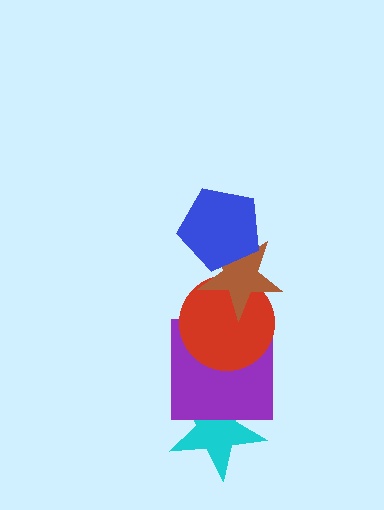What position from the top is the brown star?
The brown star is 2nd from the top.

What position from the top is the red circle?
The red circle is 3rd from the top.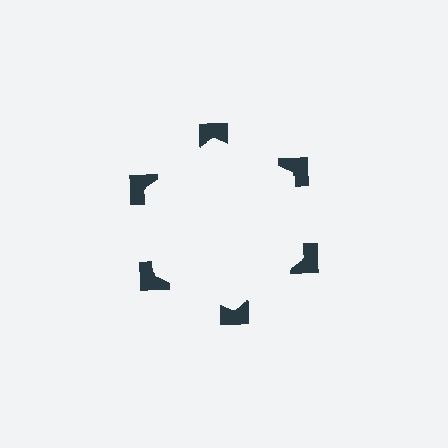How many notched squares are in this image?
There are 6 — one at each vertex of the illusory hexagon.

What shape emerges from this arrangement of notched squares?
An illusory hexagon — its edges are inferred from the aligned wedge cuts in the notched squares, not physically drawn.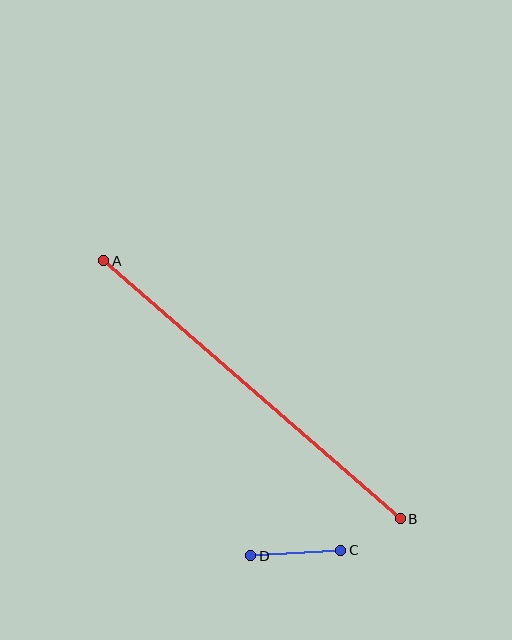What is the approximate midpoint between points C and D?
The midpoint is at approximately (296, 553) pixels.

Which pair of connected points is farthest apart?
Points A and B are farthest apart.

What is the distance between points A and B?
The distance is approximately 393 pixels.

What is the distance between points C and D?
The distance is approximately 90 pixels.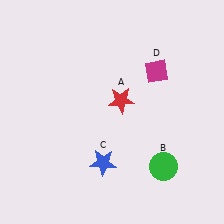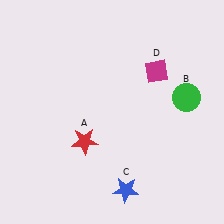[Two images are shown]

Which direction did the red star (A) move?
The red star (A) moved down.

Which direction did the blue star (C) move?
The blue star (C) moved down.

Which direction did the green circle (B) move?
The green circle (B) moved up.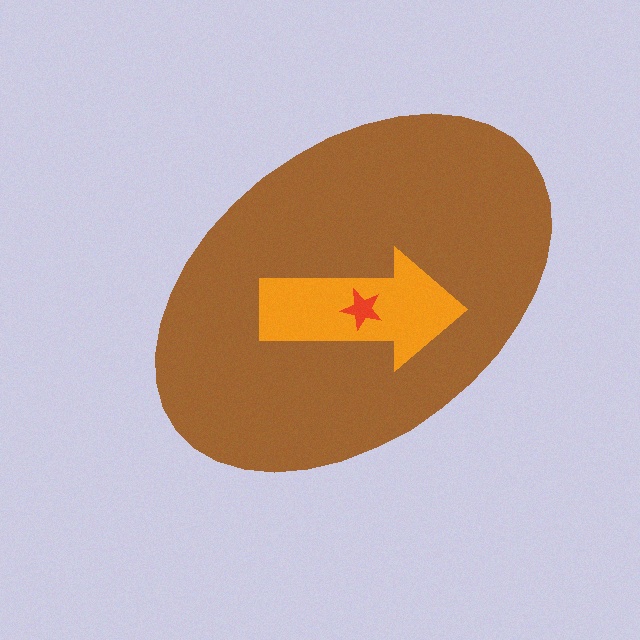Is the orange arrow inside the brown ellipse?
Yes.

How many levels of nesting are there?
3.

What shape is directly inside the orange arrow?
The red star.